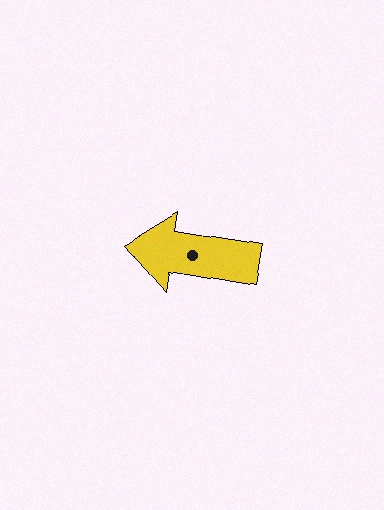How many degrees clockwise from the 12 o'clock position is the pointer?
Approximately 279 degrees.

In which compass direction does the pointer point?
West.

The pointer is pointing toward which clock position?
Roughly 9 o'clock.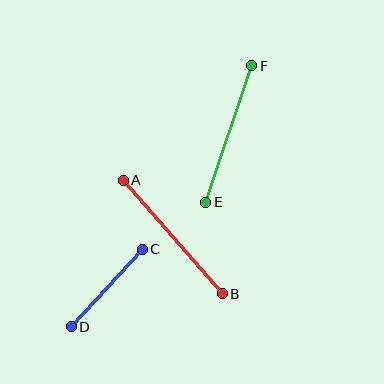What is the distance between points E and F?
The distance is approximately 144 pixels.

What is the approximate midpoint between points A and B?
The midpoint is at approximately (173, 237) pixels.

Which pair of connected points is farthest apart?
Points A and B are farthest apart.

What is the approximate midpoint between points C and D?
The midpoint is at approximately (107, 288) pixels.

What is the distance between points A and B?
The distance is approximately 151 pixels.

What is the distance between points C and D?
The distance is approximately 105 pixels.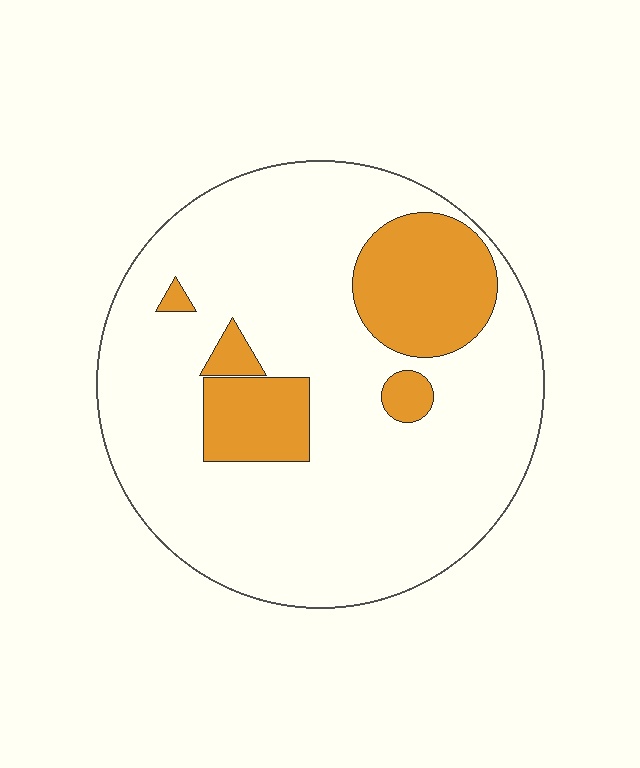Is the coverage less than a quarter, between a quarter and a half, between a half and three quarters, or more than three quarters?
Less than a quarter.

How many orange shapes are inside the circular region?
5.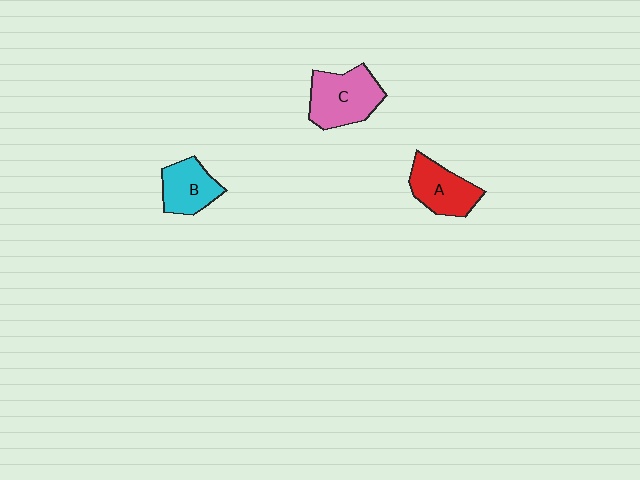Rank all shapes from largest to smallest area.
From largest to smallest: C (pink), A (red), B (cyan).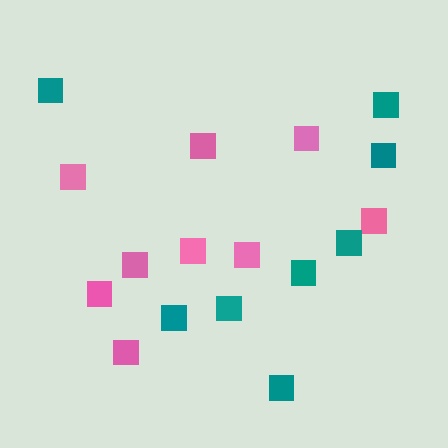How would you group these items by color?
There are 2 groups: one group of pink squares (9) and one group of teal squares (8).